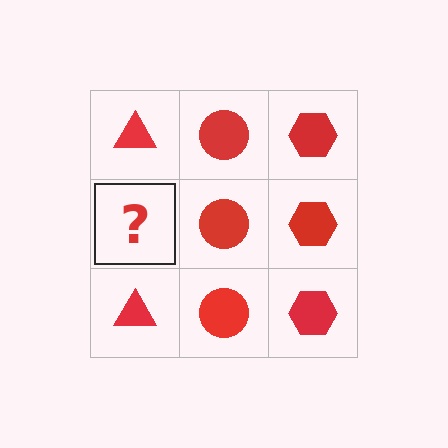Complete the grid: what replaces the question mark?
The question mark should be replaced with a red triangle.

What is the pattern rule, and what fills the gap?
The rule is that each column has a consistent shape. The gap should be filled with a red triangle.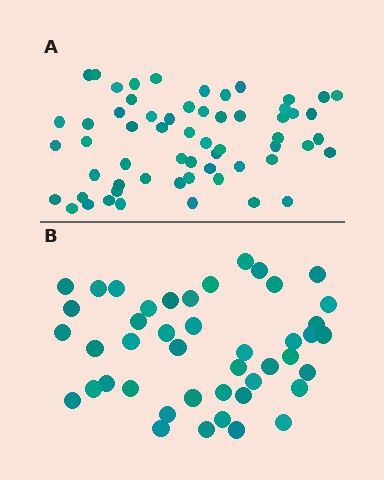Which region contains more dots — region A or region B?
Region A (the top region) has more dots.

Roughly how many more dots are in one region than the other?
Region A has approximately 15 more dots than region B.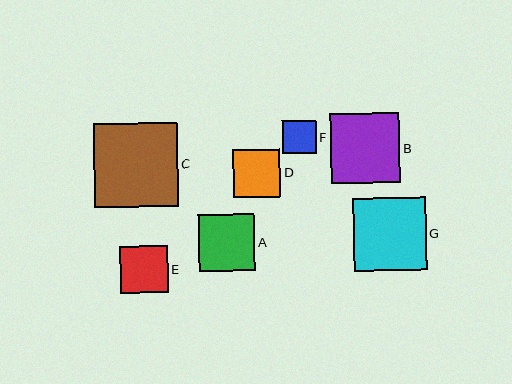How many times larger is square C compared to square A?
Square C is approximately 1.5 times the size of square A.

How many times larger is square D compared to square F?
Square D is approximately 1.4 times the size of square F.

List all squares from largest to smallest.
From largest to smallest: C, G, B, A, E, D, F.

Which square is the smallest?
Square F is the smallest with a size of approximately 33 pixels.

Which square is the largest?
Square C is the largest with a size of approximately 84 pixels.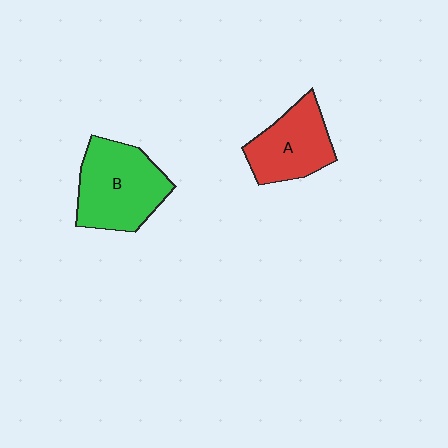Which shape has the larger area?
Shape B (green).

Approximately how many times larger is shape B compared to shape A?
Approximately 1.3 times.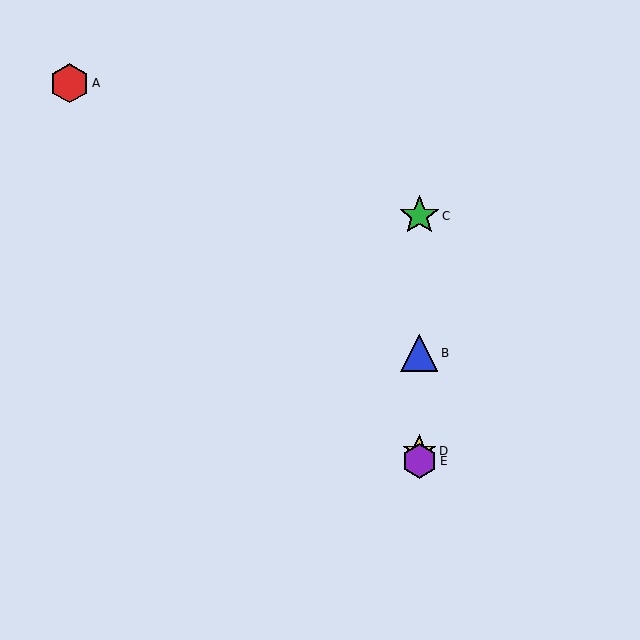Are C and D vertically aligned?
Yes, both are at x≈419.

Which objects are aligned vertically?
Objects B, C, D, E are aligned vertically.